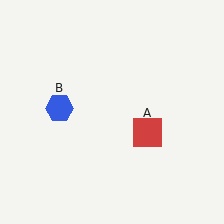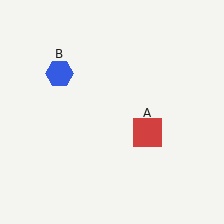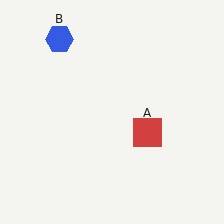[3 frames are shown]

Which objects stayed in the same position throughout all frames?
Red square (object A) remained stationary.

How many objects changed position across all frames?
1 object changed position: blue hexagon (object B).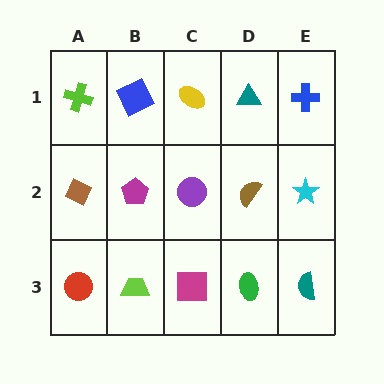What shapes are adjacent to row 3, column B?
A magenta pentagon (row 2, column B), a red circle (row 3, column A), a magenta square (row 3, column C).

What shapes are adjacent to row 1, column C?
A purple circle (row 2, column C), a blue square (row 1, column B), a teal triangle (row 1, column D).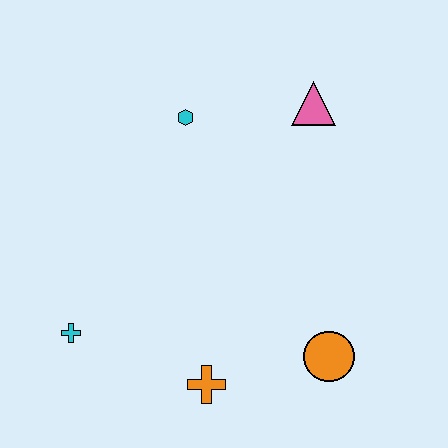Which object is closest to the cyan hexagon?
The pink triangle is closest to the cyan hexagon.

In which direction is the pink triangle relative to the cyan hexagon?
The pink triangle is to the right of the cyan hexagon.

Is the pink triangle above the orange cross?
Yes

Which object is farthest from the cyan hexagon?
The orange circle is farthest from the cyan hexagon.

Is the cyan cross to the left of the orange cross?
Yes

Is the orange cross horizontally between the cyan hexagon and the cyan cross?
No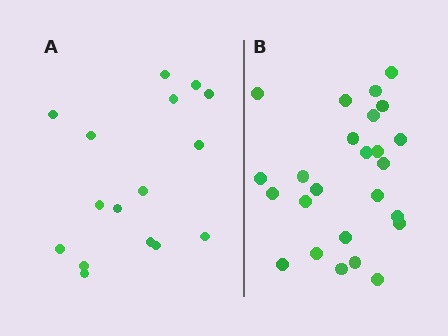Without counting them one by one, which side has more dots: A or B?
Region B (the right region) has more dots.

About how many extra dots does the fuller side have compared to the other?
Region B has roughly 8 or so more dots than region A.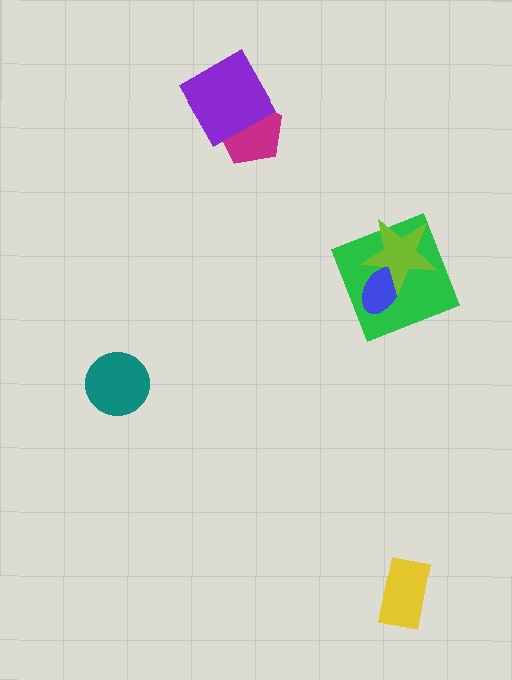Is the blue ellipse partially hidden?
Yes, it is partially covered by another shape.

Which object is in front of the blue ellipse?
The lime star is in front of the blue ellipse.